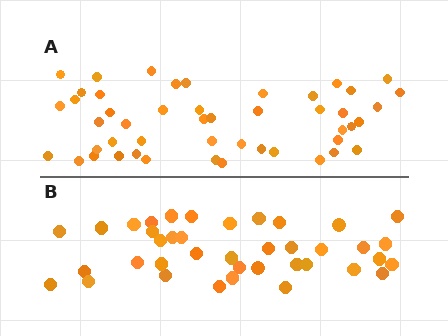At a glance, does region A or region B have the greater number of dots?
Region A (the top region) has more dots.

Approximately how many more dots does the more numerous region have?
Region A has roughly 8 or so more dots than region B.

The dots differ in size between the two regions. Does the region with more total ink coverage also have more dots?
No. Region B has more total ink coverage because its dots are larger, but region A actually contains more individual dots. Total area can be misleading — the number of items is what matters here.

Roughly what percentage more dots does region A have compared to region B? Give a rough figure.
About 25% more.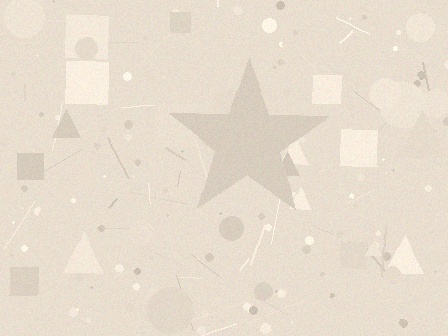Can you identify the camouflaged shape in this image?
The camouflaged shape is a star.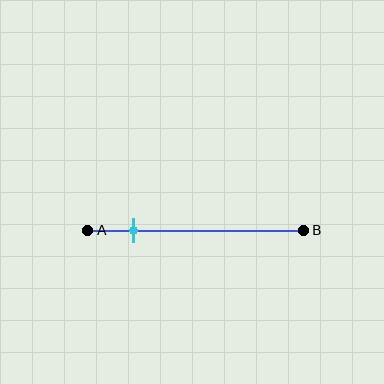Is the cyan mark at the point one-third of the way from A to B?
No, the mark is at about 20% from A, not at the 33% one-third point.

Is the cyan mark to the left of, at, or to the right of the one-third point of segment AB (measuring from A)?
The cyan mark is to the left of the one-third point of segment AB.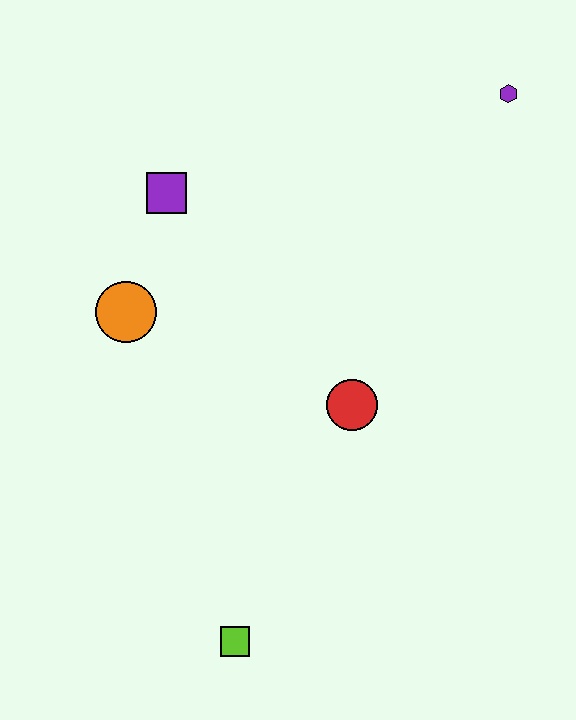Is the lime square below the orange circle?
Yes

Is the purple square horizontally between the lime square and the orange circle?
Yes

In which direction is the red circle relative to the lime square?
The red circle is above the lime square.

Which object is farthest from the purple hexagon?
The lime square is farthest from the purple hexagon.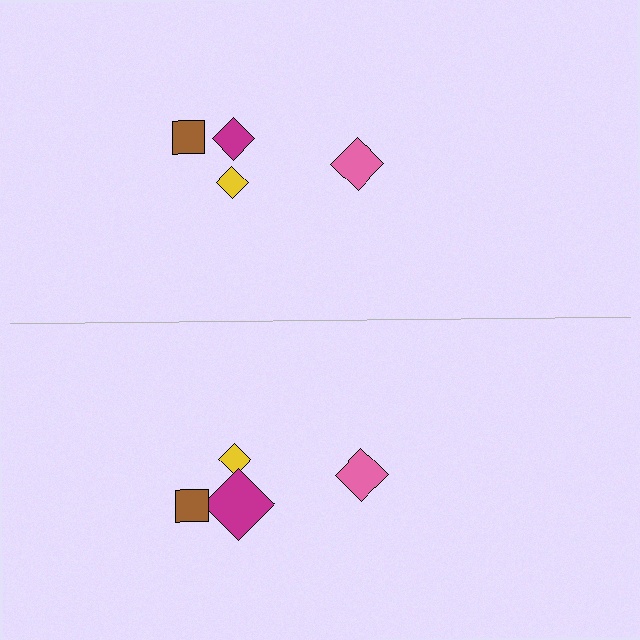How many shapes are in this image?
There are 8 shapes in this image.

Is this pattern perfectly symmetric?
No, the pattern is not perfectly symmetric. The magenta diamond on the bottom side has a different size than its mirror counterpart.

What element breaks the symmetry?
The magenta diamond on the bottom side has a different size than its mirror counterpart.